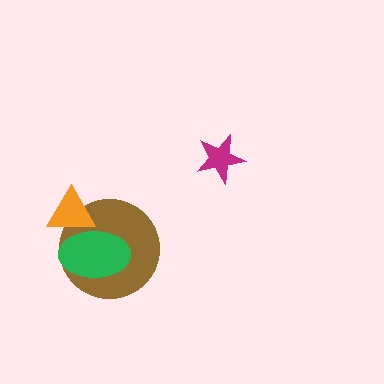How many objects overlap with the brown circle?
2 objects overlap with the brown circle.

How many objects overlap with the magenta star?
0 objects overlap with the magenta star.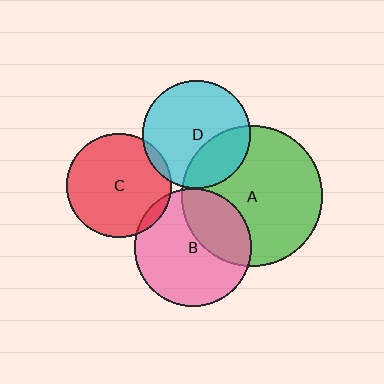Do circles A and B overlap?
Yes.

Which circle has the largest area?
Circle A (green).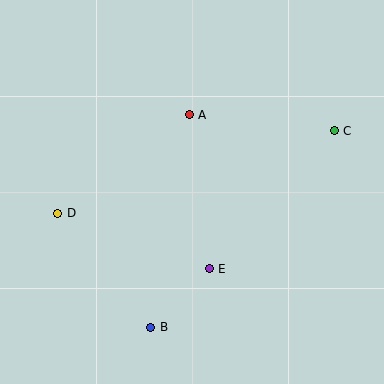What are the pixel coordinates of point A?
Point A is at (189, 115).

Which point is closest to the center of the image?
Point A at (189, 115) is closest to the center.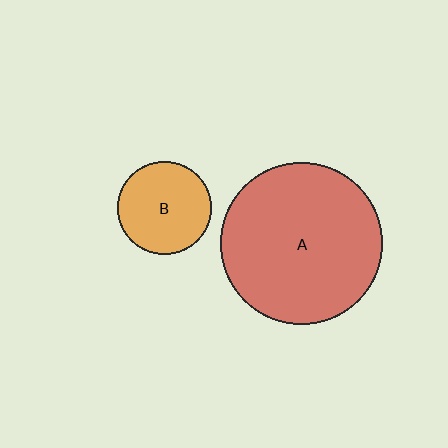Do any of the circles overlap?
No, none of the circles overlap.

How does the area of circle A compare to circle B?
Approximately 3.0 times.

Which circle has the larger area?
Circle A (red).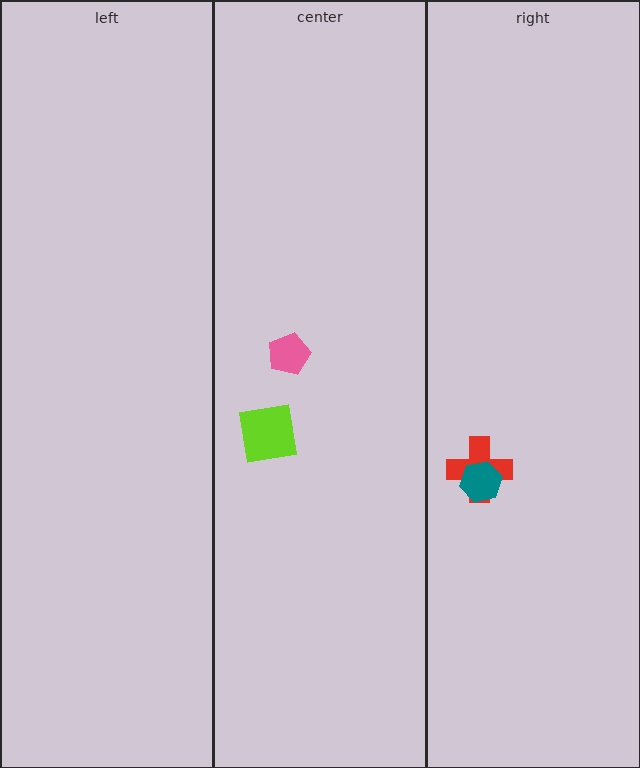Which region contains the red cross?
The right region.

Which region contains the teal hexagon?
The right region.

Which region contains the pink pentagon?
The center region.